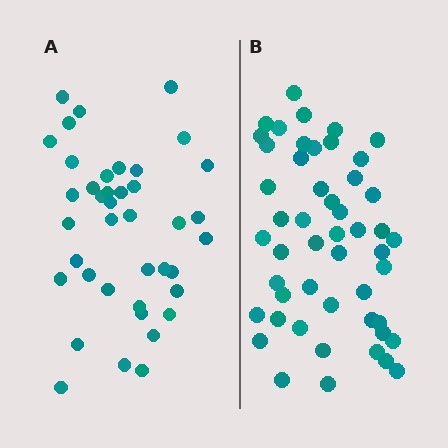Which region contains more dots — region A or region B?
Region B (the right region) has more dots.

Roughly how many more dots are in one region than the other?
Region B has roughly 10 or so more dots than region A.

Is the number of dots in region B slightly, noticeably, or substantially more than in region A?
Region B has noticeably more, but not dramatically so. The ratio is roughly 1.2 to 1.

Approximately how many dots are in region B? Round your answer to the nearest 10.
About 50 dots.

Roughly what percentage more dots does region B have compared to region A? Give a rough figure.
About 25% more.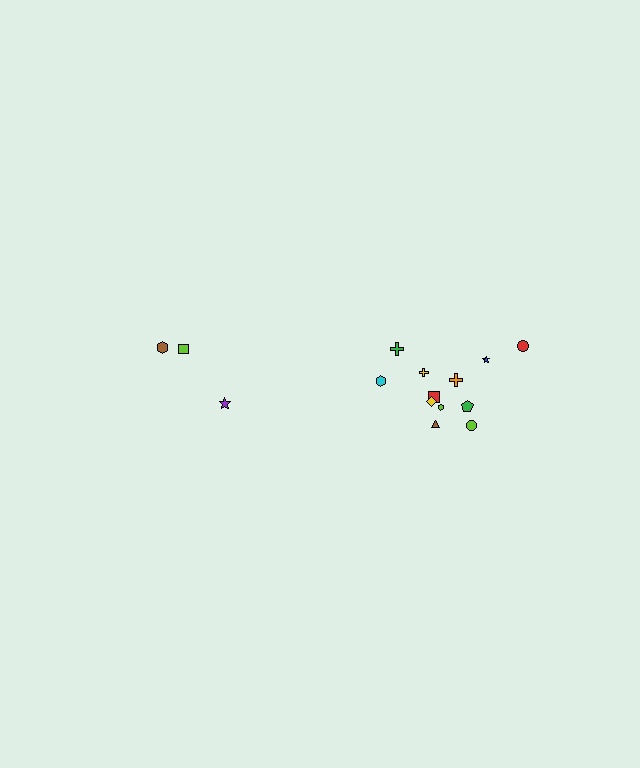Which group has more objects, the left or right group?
The right group.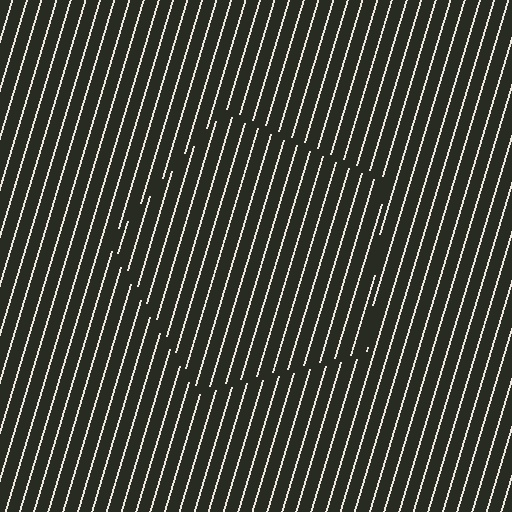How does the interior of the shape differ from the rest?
The interior of the shape contains the same grating, shifted by half a period — the contour is defined by the phase discontinuity where line-ends from the inner and outer gratings abut.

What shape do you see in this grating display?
An illusory pentagon. The interior of the shape contains the same grating, shifted by half a period — the contour is defined by the phase discontinuity where line-ends from the inner and outer gratings abut.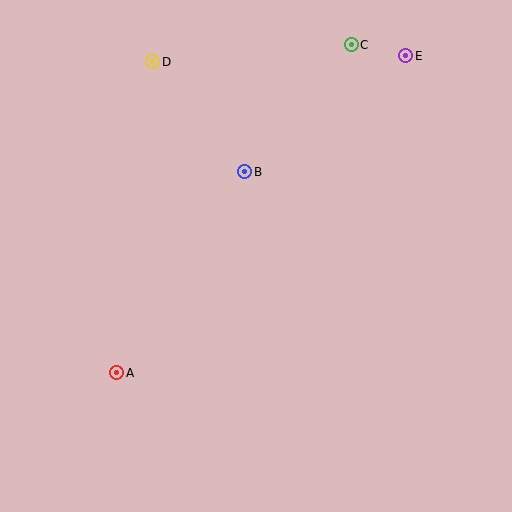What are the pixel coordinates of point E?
Point E is at (406, 56).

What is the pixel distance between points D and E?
The distance between D and E is 253 pixels.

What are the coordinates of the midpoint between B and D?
The midpoint between B and D is at (199, 117).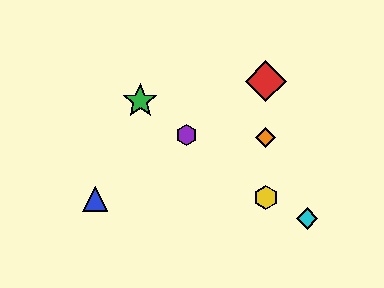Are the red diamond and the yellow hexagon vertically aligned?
Yes, both are at x≈266.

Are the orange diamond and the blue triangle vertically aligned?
No, the orange diamond is at x≈266 and the blue triangle is at x≈95.